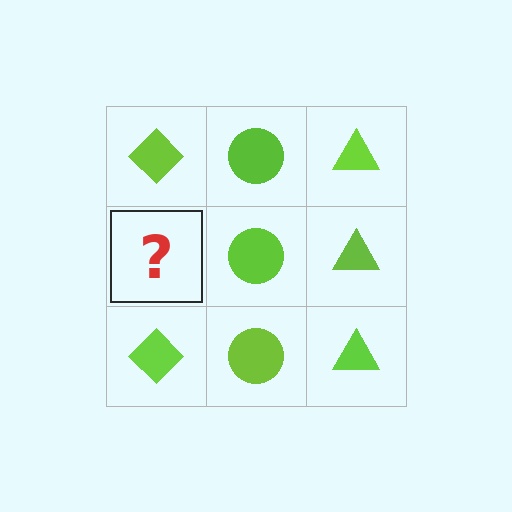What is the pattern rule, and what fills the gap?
The rule is that each column has a consistent shape. The gap should be filled with a lime diamond.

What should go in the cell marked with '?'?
The missing cell should contain a lime diamond.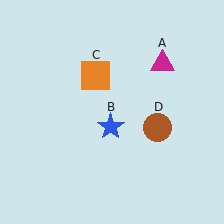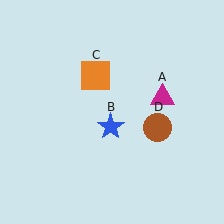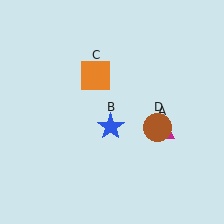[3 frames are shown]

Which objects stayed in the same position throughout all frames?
Blue star (object B) and orange square (object C) and brown circle (object D) remained stationary.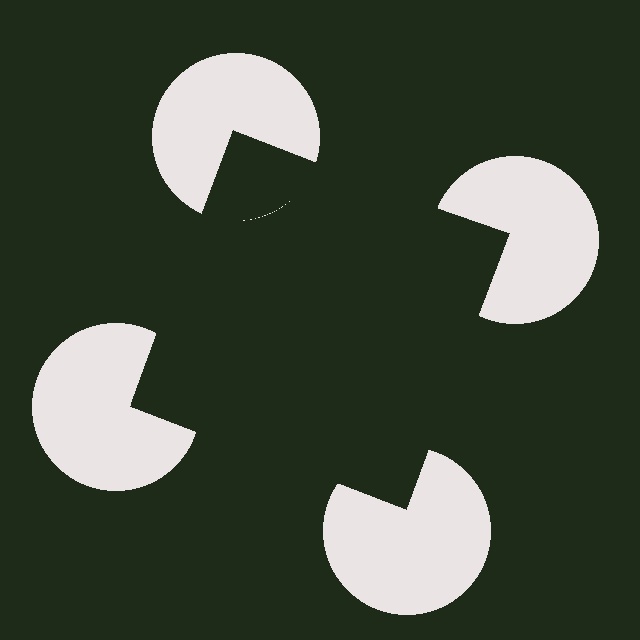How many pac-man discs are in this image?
There are 4 — one at each vertex of the illusory square.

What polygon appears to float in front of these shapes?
An illusory square — its edges are inferred from the aligned wedge cuts in the pac-man discs, not physically drawn.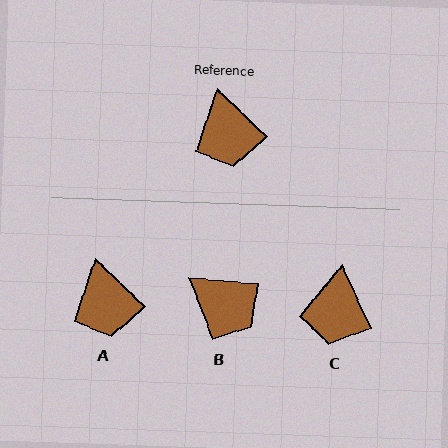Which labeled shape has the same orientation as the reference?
A.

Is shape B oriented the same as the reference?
No, it is off by about 39 degrees.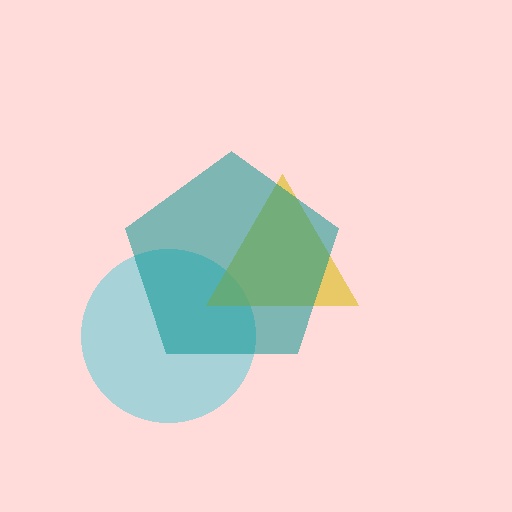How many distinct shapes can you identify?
There are 3 distinct shapes: a cyan circle, a yellow triangle, a teal pentagon.